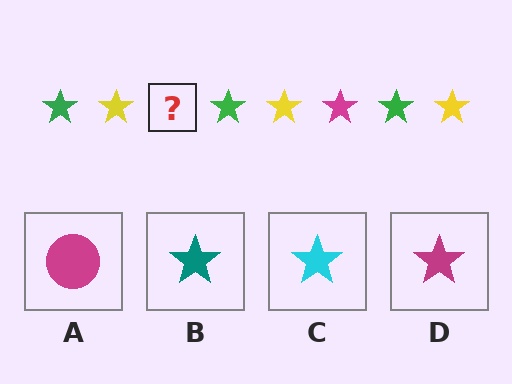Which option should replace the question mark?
Option D.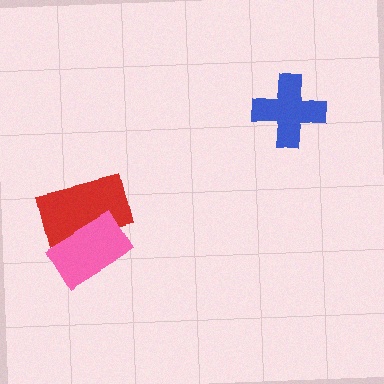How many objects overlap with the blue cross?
0 objects overlap with the blue cross.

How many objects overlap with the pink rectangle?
1 object overlaps with the pink rectangle.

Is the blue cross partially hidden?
No, no other shape covers it.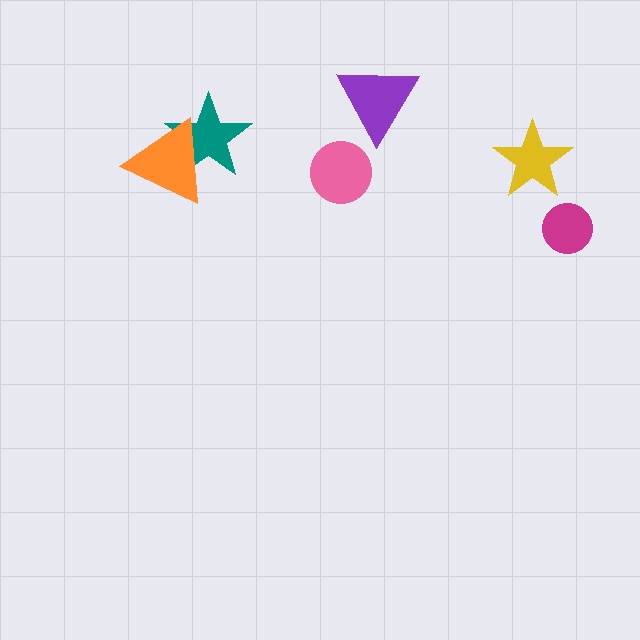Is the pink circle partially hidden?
No, no other shape covers it.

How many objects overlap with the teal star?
1 object overlaps with the teal star.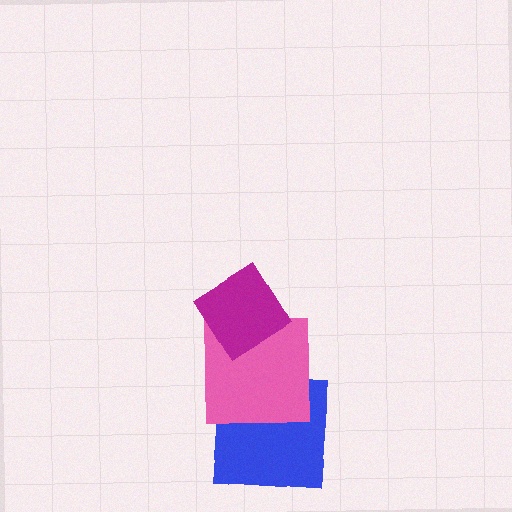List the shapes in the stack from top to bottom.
From top to bottom: the magenta diamond, the pink square, the blue square.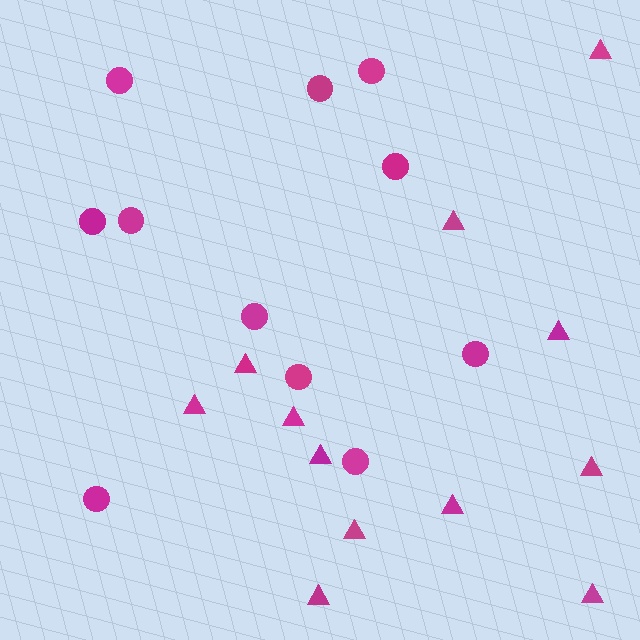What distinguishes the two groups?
There are 2 groups: one group of triangles (12) and one group of circles (11).